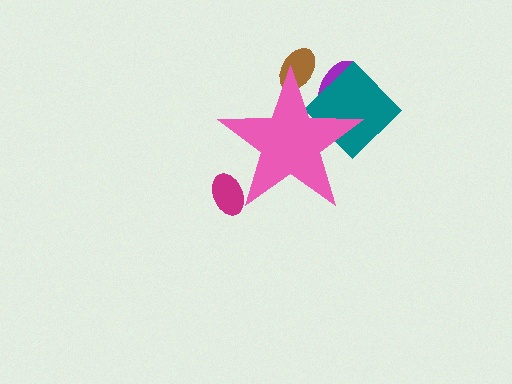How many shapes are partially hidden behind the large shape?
4 shapes are partially hidden.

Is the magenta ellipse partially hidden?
Yes, the magenta ellipse is partially hidden behind the pink star.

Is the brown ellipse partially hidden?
Yes, the brown ellipse is partially hidden behind the pink star.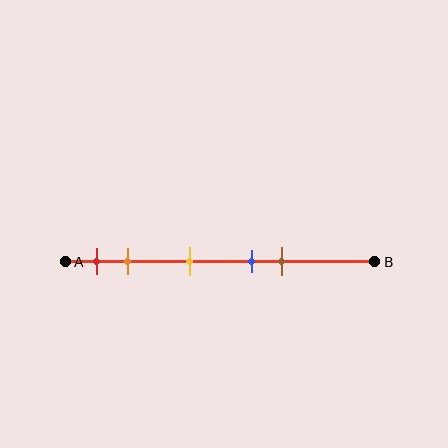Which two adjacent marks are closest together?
The blue and brown marks are the closest adjacent pair.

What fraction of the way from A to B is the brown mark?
The brown mark is approximately 70% (0.7) of the way from A to B.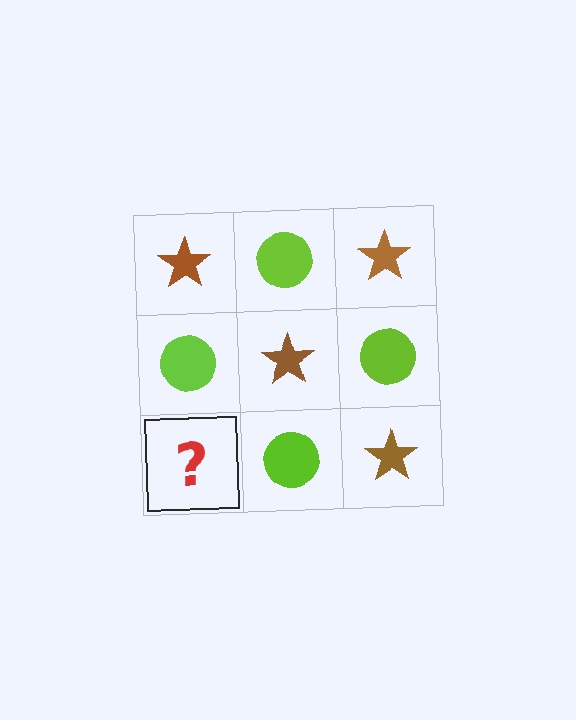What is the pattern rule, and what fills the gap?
The rule is that it alternates brown star and lime circle in a checkerboard pattern. The gap should be filled with a brown star.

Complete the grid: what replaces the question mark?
The question mark should be replaced with a brown star.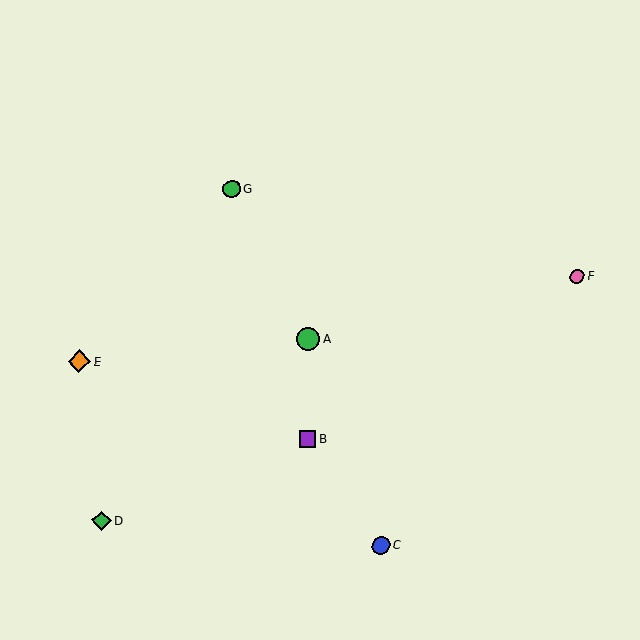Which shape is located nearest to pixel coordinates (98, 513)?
The green diamond (labeled D) at (101, 520) is nearest to that location.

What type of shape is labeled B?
Shape B is a purple square.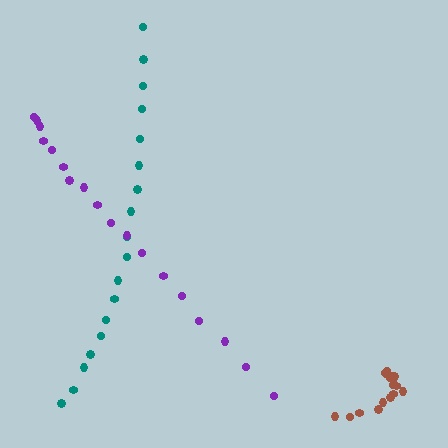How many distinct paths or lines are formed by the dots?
There are 3 distinct paths.